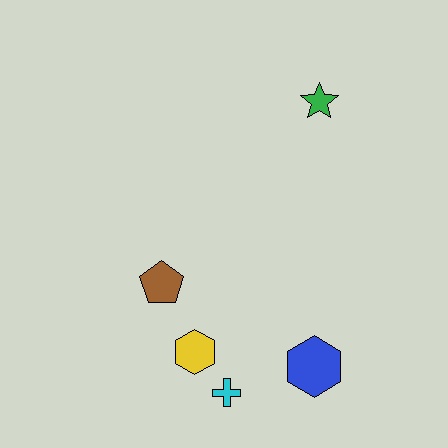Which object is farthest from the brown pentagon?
The green star is farthest from the brown pentagon.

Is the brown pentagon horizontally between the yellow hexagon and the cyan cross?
No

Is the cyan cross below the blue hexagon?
Yes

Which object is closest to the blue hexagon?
The cyan cross is closest to the blue hexagon.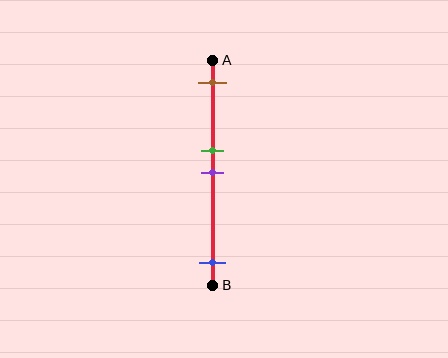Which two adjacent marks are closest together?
The green and purple marks are the closest adjacent pair.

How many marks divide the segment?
There are 4 marks dividing the segment.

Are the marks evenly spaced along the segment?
No, the marks are not evenly spaced.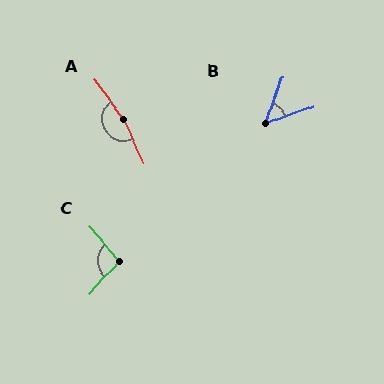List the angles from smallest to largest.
B (50°), C (96°), A (168°).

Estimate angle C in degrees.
Approximately 96 degrees.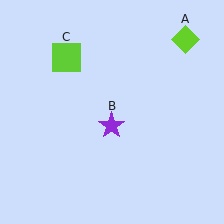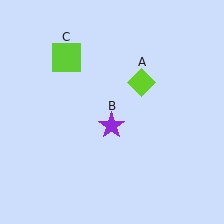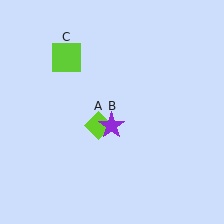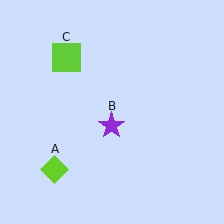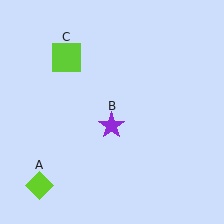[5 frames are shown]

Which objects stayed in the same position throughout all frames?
Purple star (object B) and lime square (object C) remained stationary.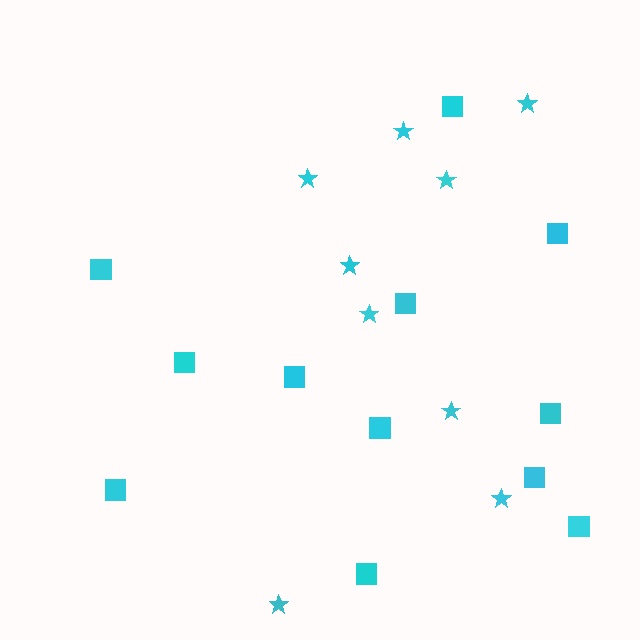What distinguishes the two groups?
There are 2 groups: one group of squares (12) and one group of stars (9).